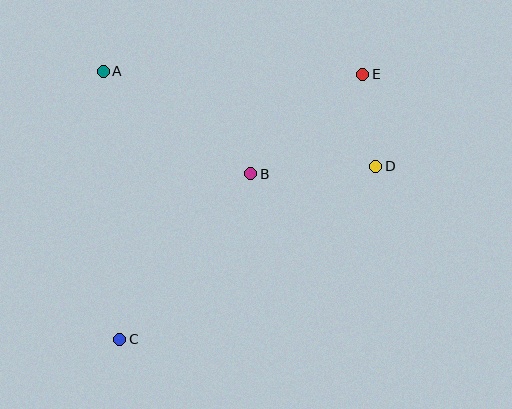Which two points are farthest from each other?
Points C and E are farthest from each other.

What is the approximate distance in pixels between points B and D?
The distance between B and D is approximately 125 pixels.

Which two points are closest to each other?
Points D and E are closest to each other.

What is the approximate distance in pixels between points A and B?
The distance between A and B is approximately 179 pixels.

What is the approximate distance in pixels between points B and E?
The distance between B and E is approximately 150 pixels.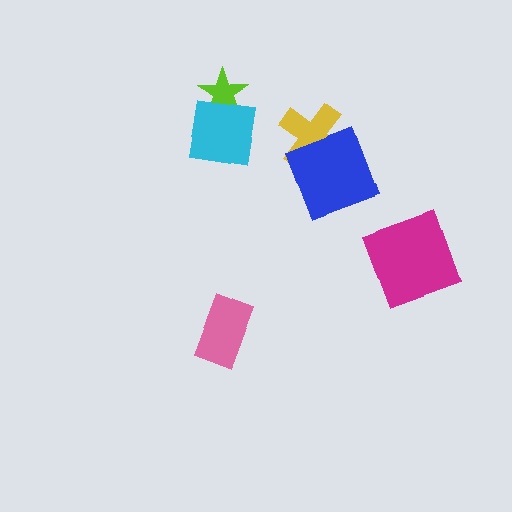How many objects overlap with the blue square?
1 object overlaps with the blue square.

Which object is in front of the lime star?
The cyan square is in front of the lime star.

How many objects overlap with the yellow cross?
1 object overlaps with the yellow cross.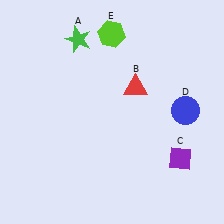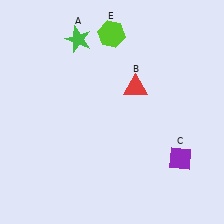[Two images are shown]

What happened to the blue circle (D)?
The blue circle (D) was removed in Image 2. It was in the top-right area of Image 1.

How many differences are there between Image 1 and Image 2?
There is 1 difference between the two images.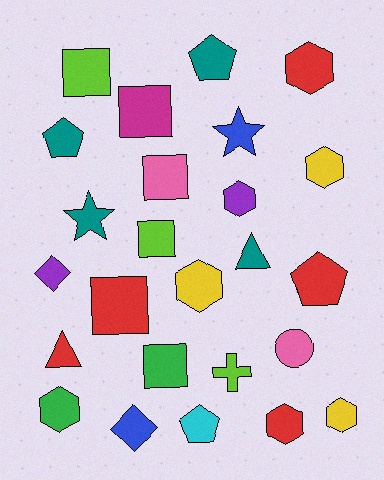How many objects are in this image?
There are 25 objects.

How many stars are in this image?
There are 2 stars.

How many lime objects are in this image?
There are 3 lime objects.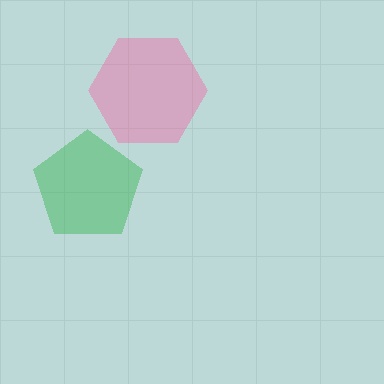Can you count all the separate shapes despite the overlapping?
Yes, there are 2 separate shapes.